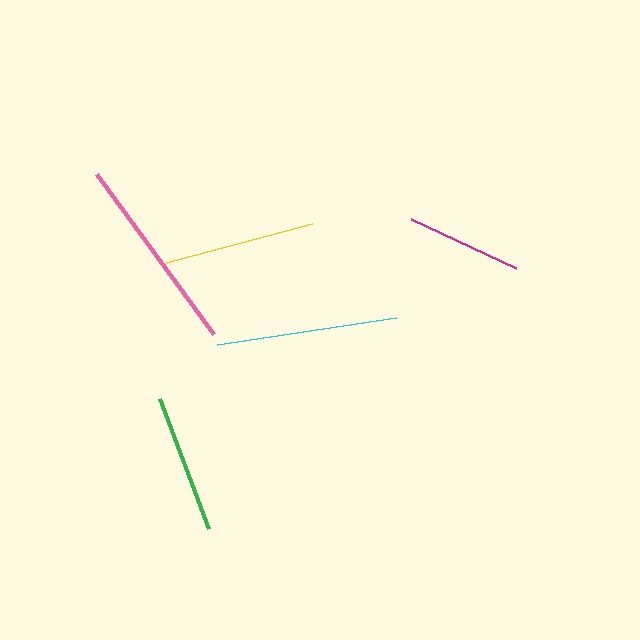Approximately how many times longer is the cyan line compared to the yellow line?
The cyan line is approximately 1.2 times the length of the yellow line.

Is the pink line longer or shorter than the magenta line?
The pink line is longer than the magenta line.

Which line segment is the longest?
The pink line is the longest at approximately 198 pixels.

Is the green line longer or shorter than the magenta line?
The green line is longer than the magenta line.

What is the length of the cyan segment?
The cyan segment is approximately 181 pixels long.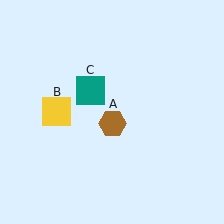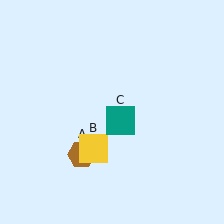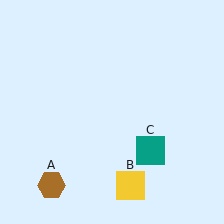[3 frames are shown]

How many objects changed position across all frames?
3 objects changed position: brown hexagon (object A), yellow square (object B), teal square (object C).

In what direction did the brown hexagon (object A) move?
The brown hexagon (object A) moved down and to the left.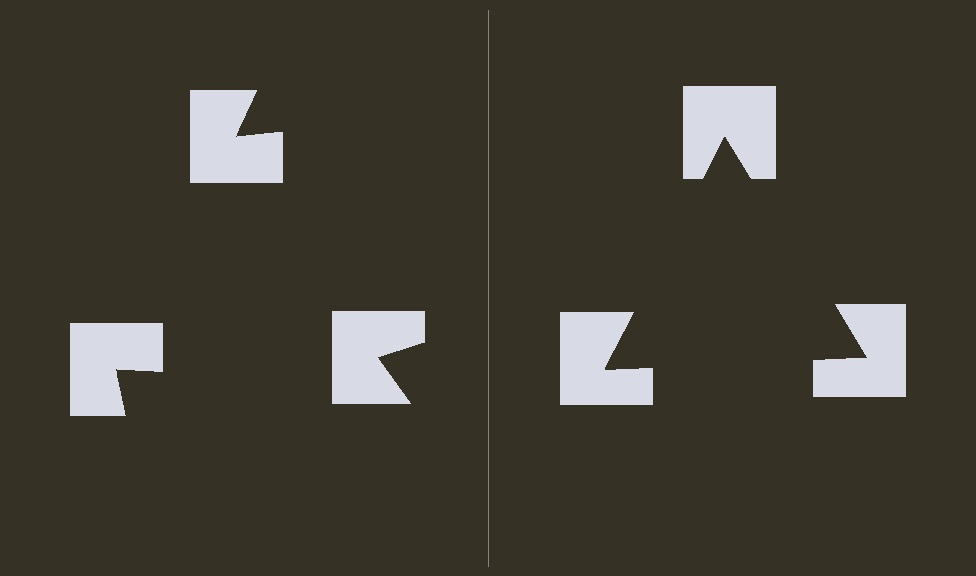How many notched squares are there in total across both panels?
6 — 3 on each side.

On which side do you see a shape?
An illusory triangle appears on the right side. On the left side the wedge cuts are rotated, so no coherent shape forms.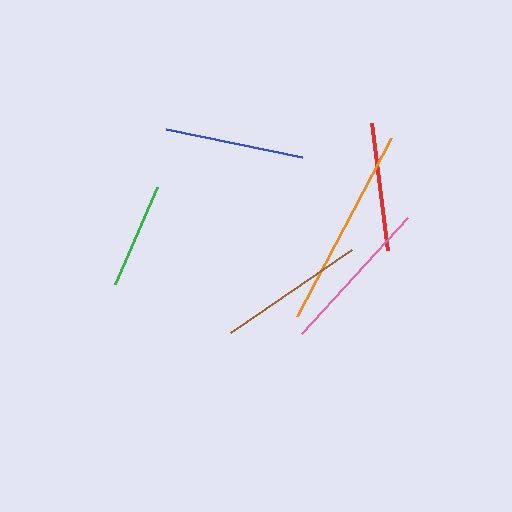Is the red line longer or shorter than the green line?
The red line is longer than the green line.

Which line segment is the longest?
The orange line is the longest at approximately 201 pixels.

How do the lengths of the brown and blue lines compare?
The brown and blue lines are approximately the same length.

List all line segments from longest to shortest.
From longest to shortest: orange, pink, brown, blue, red, green.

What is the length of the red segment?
The red segment is approximately 128 pixels long.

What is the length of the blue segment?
The blue segment is approximately 138 pixels long.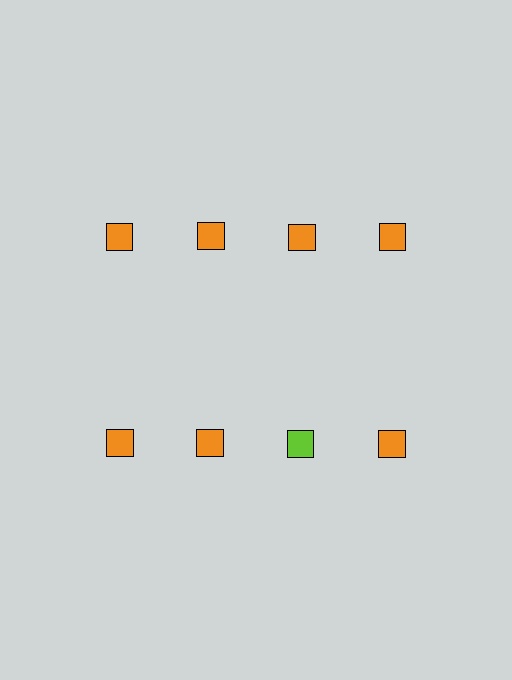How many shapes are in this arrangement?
There are 8 shapes arranged in a grid pattern.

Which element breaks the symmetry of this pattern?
The lime square in the second row, center column breaks the symmetry. All other shapes are orange squares.